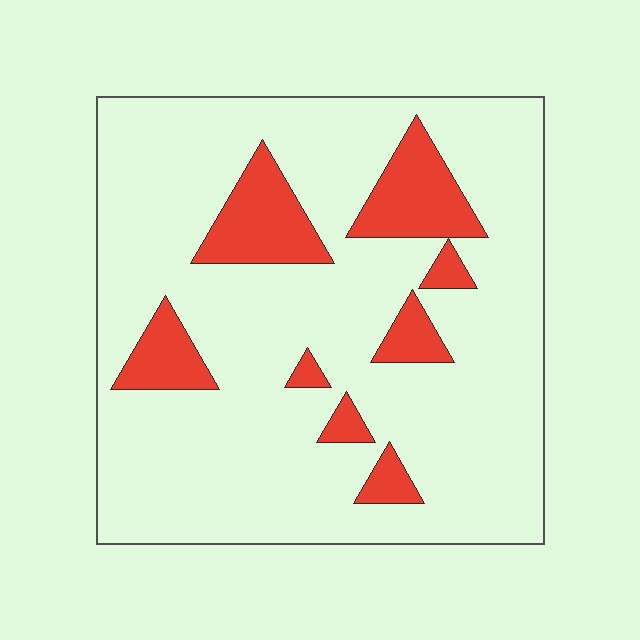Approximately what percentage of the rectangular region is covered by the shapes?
Approximately 15%.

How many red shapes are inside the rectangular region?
8.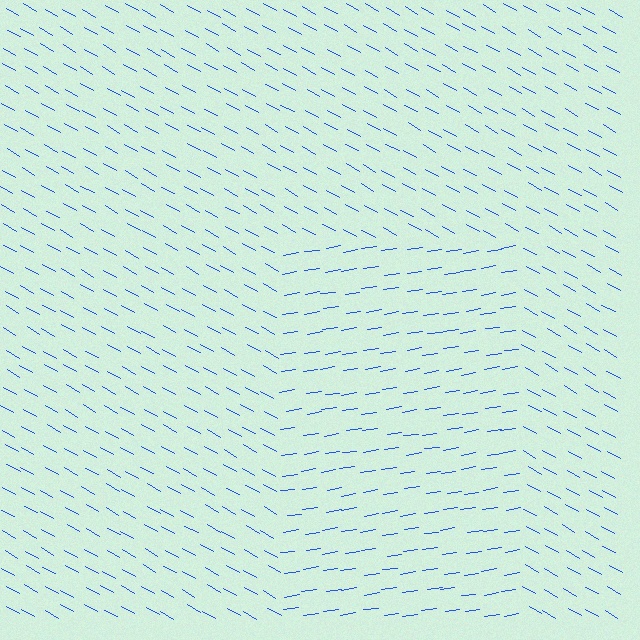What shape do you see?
I see a rectangle.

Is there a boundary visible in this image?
Yes, there is a texture boundary formed by a change in line orientation.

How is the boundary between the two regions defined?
The boundary is defined purely by a change in line orientation (approximately 38 degrees difference). All lines are the same color and thickness.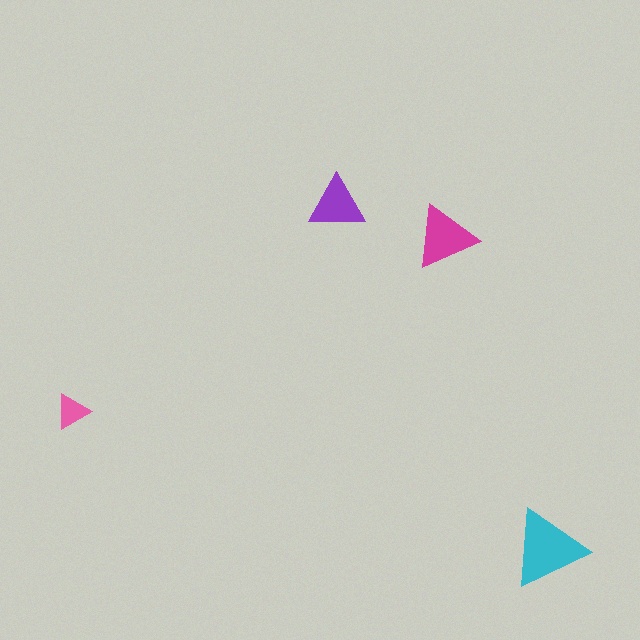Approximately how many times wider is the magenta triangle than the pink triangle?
About 2 times wider.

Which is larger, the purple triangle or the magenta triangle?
The magenta one.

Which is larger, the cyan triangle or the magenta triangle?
The cyan one.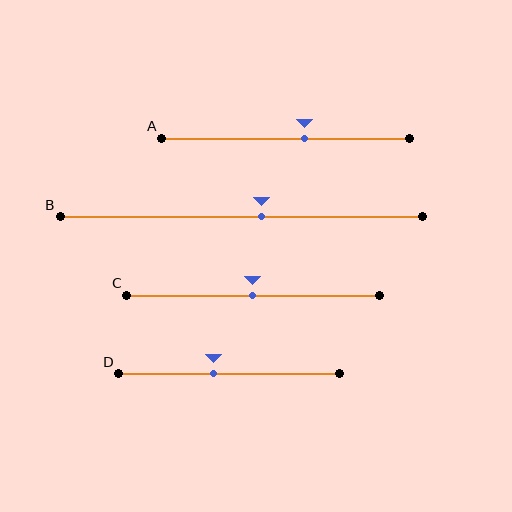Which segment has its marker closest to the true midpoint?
Segment C has its marker closest to the true midpoint.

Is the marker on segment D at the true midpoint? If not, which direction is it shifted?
No, the marker on segment D is shifted to the left by about 7% of the segment length.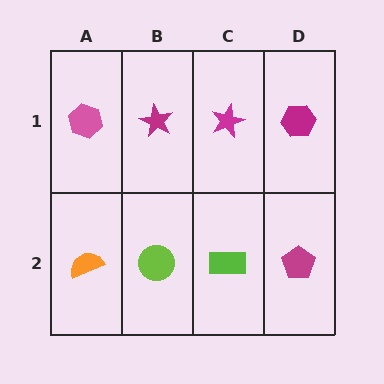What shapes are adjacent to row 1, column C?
A lime rectangle (row 2, column C), a magenta star (row 1, column B), a magenta hexagon (row 1, column D).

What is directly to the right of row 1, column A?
A magenta star.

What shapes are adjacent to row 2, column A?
A pink hexagon (row 1, column A), a lime circle (row 2, column B).